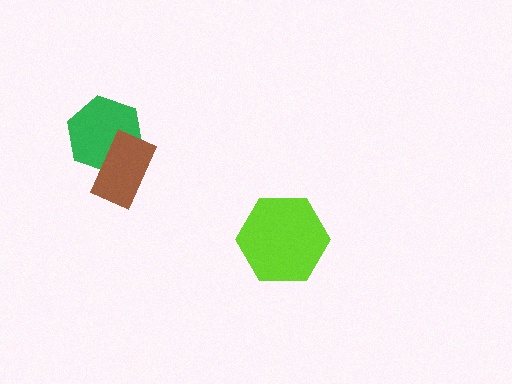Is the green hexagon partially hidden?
Yes, it is partially covered by another shape.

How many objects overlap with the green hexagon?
1 object overlaps with the green hexagon.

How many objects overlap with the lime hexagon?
0 objects overlap with the lime hexagon.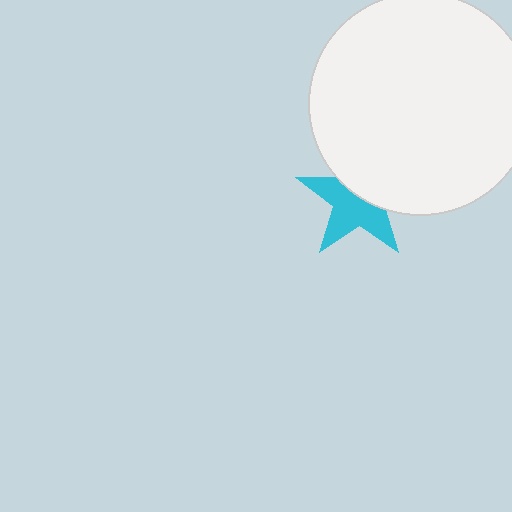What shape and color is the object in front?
The object in front is a white circle.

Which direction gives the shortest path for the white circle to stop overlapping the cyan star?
Moving up gives the shortest separation.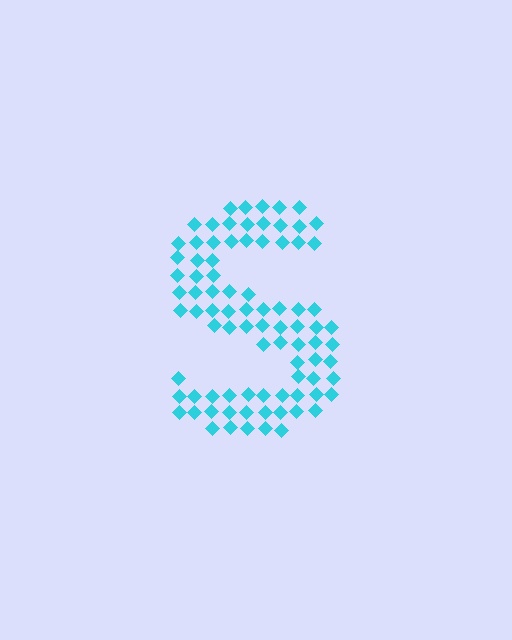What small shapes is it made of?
It is made of small diamonds.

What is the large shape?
The large shape is the letter S.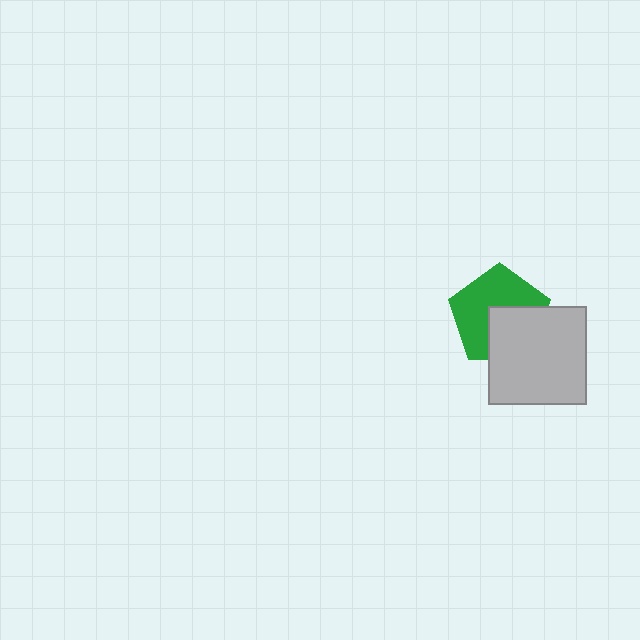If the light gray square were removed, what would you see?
You would see the complete green pentagon.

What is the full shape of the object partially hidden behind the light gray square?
The partially hidden object is a green pentagon.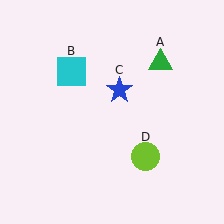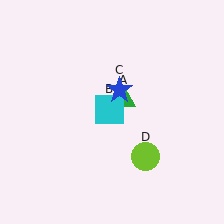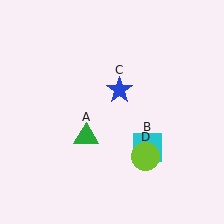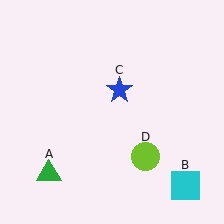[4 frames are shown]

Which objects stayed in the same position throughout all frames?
Blue star (object C) and lime circle (object D) remained stationary.